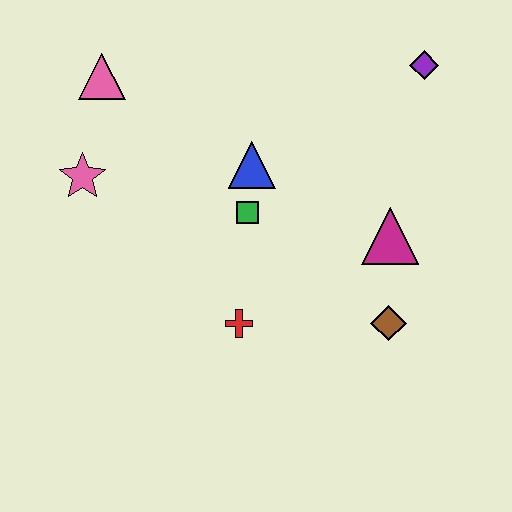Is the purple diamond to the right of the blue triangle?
Yes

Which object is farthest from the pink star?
The purple diamond is farthest from the pink star.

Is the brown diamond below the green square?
Yes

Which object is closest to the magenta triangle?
The brown diamond is closest to the magenta triangle.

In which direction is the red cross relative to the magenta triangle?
The red cross is to the left of the magenta triangle.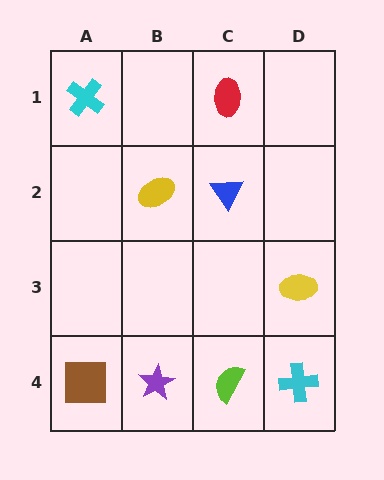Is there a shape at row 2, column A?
No, that cell is empty.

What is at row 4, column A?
A brown square.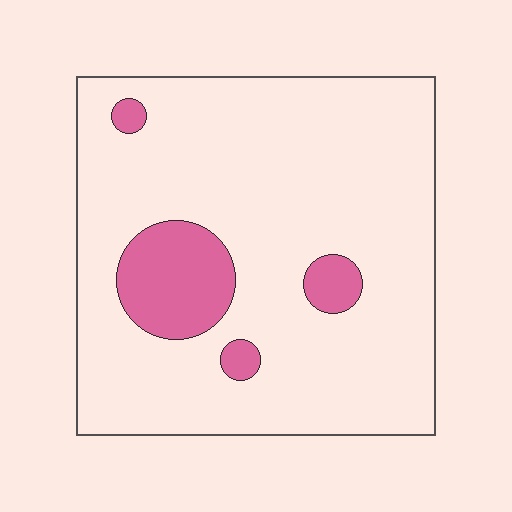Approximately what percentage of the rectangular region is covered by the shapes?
Approximately 15%.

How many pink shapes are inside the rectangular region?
4.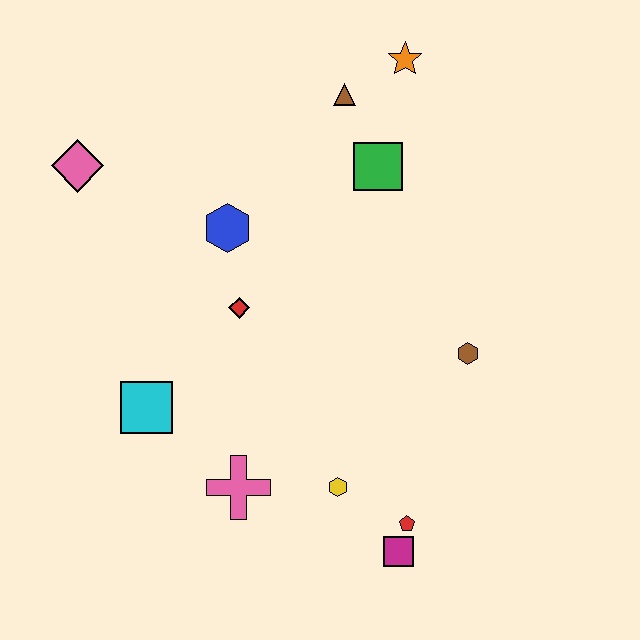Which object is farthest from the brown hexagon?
The pink diamond is farthest from the brown hexagon.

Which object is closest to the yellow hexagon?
The red pentagon is closest to the yellow hexagon.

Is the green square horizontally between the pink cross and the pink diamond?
No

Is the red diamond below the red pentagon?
No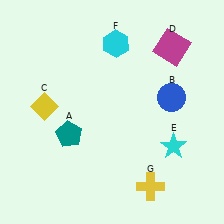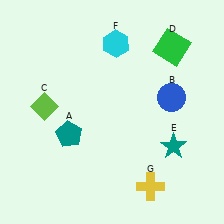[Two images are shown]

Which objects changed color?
C changed from yellow to lime. D changed from magenta to green. E changed from cyan to teal.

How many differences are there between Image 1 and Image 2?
There are 3 differences between the two images.